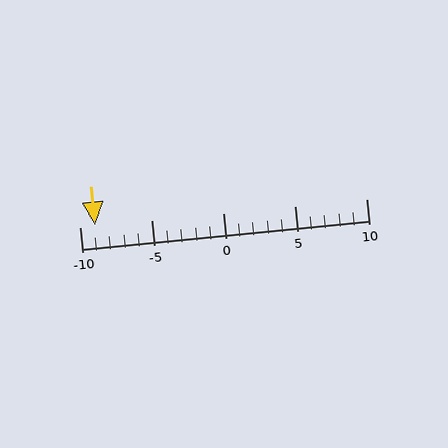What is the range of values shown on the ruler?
The ruler shows values from -10 to 10.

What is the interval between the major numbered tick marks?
The major tick marks are spaced 5 units apart.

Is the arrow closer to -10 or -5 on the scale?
The arrow is closer to -10.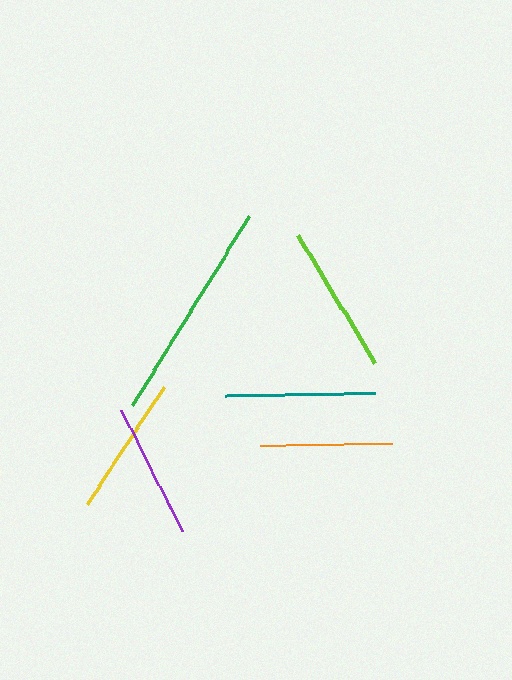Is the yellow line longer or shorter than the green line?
The green line is longer than the yellow line.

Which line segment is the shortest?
The orange line is the shortest at approximately 131 pixels.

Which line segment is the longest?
The green line is the longest at approximately 222 pixels.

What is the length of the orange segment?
The orange segment is approximately 131 pixels long.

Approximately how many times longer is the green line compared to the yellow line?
The green line is approximately 1.6 times the length of the yellow line.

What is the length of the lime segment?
The lime segment is approximately 148 pixels long.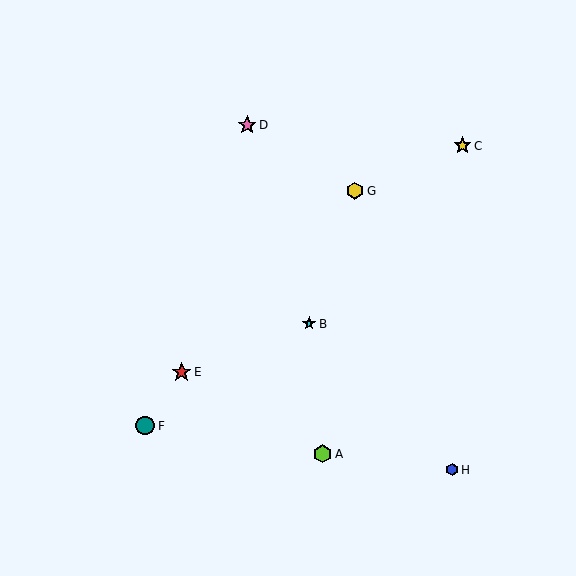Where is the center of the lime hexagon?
The center of the lime hexagon is at (323, 454).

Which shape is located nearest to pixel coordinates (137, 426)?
The teal circle (labeled F) at (145, 426) is nearest to that location.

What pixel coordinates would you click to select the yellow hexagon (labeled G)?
Click at (355, 191) to select the yellow hexagon G.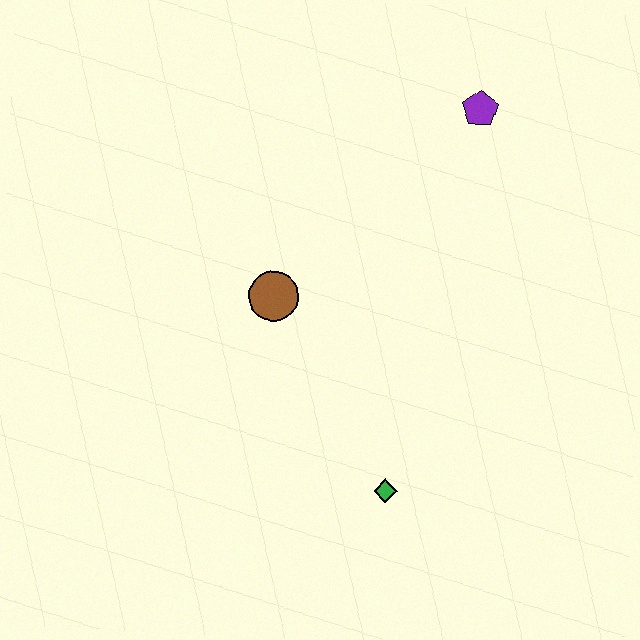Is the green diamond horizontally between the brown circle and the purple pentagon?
Yes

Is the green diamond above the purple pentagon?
No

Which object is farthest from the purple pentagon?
The green diamond is farthest from the purple pentagon.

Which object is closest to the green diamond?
The brown circle is closest to the green diamond.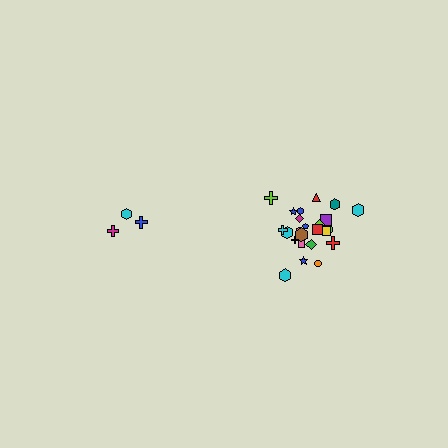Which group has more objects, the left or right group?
The right group.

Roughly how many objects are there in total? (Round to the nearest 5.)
Roughly 30 objects in total.